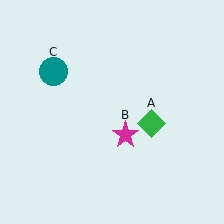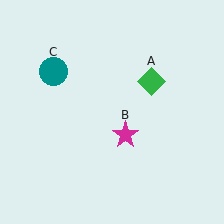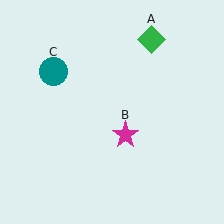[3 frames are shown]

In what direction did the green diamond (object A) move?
The green diamond (object A) moved up.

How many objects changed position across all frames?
1 object changed position: green diamond (object A).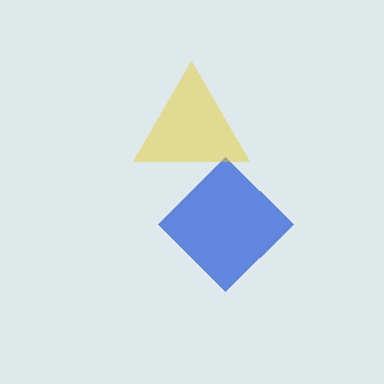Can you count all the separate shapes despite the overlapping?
Yes, there are 2 separate shapes.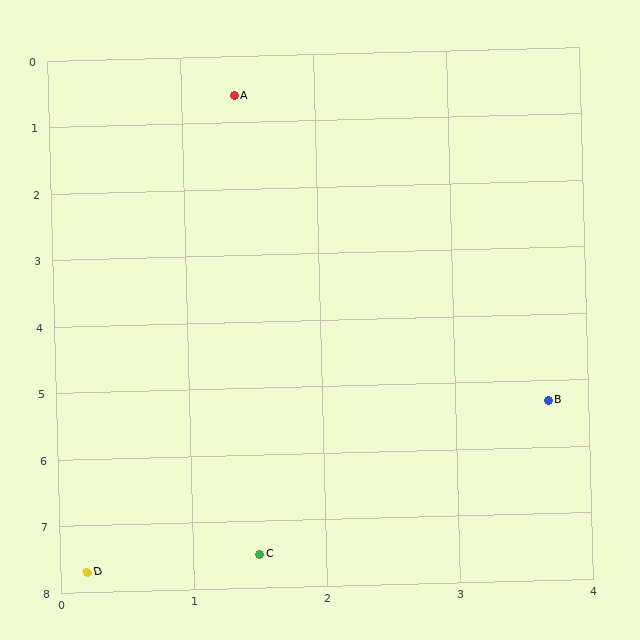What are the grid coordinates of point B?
Point B is at approximately (3.7, 5.3).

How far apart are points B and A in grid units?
Points B and A are about 5.2 grid units apart.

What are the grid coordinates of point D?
Point D is at approximately (0.2, 7.7).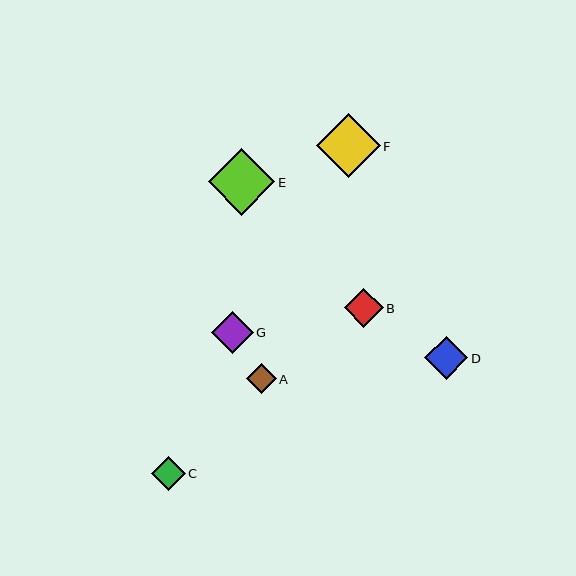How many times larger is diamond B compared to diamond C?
Diamond B is approximately 1.1 times the size of diamond C.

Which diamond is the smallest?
Diamond A is the smallest with a size of approximately 30 pixels.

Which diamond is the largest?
Diamond E is the largest with a size of approximately 67 pixels.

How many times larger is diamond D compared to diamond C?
Diamond D is approximately 1.3 times the size of diamond C.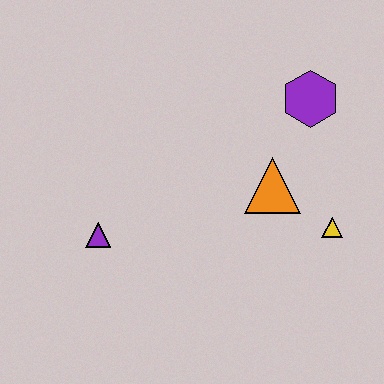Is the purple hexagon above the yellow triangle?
Yes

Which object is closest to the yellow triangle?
The orange triangle is closest to the yellow triangle.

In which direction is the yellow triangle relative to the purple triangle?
The yellow triangle is to the right of the purple triangle.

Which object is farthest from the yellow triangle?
The purple triangle is farthest from the yellow triangle.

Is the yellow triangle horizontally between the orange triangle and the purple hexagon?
No